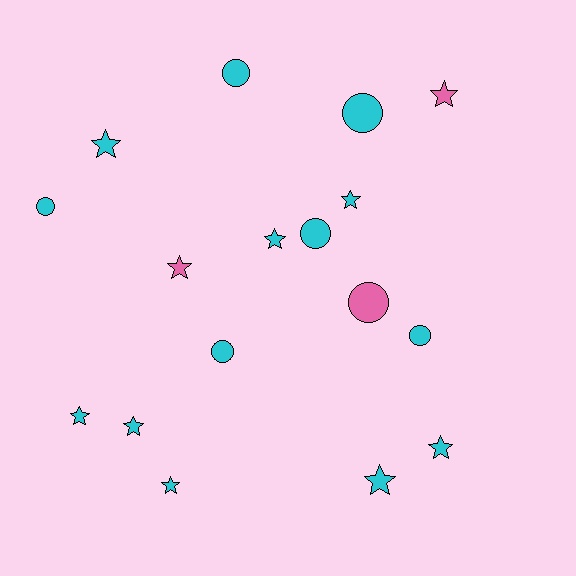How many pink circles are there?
There is 1 pink circle.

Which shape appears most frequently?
Star, with 10 objects.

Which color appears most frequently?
Cyan, with 14 objects.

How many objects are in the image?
There are 17 objects.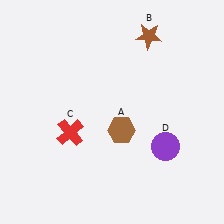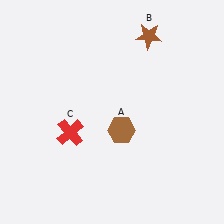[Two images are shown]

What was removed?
The purple circle (D) was removed in Image 2.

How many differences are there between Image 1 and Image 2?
There is 1 difference between the two images.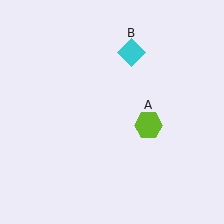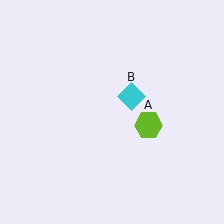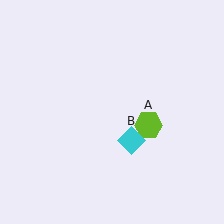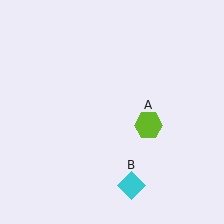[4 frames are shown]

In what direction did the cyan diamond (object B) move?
The cyan diamond (object B) moved down.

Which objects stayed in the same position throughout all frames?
Lime hexagon (object A) remained stationary.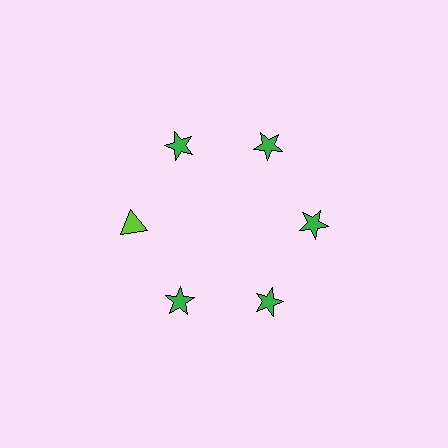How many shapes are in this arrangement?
There are 6 shapes arranged in a ring pattern.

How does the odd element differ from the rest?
It differs in both color (lime instead of green) and shape (triangle instead of star).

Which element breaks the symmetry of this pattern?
The lime triangle at roughly the 9 o'clock position breaks the symmetry. All other shapes are green stars.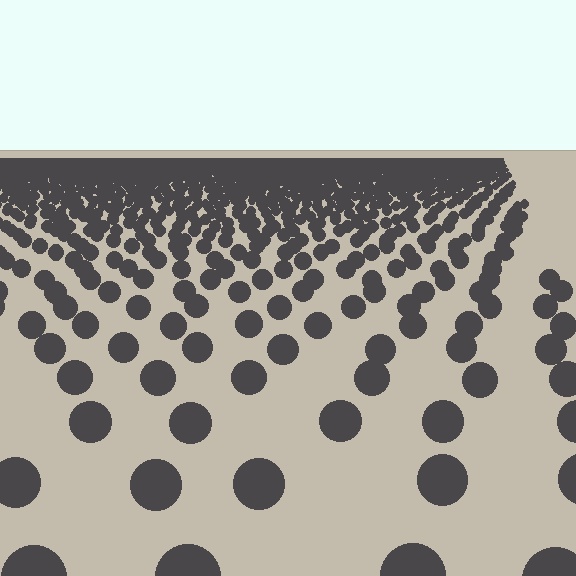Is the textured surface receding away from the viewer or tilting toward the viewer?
The surface is receding away from the viewer. Texture elements get smaller and denser toward the top.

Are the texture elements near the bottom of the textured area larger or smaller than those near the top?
Larger. Near the bottom, elements are closer to the viewer and appear at a bigger on-screen size.